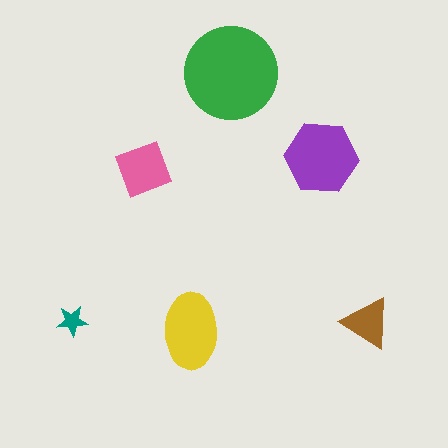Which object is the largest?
The green circle.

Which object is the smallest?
The teal star.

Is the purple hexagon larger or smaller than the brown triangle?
Larger.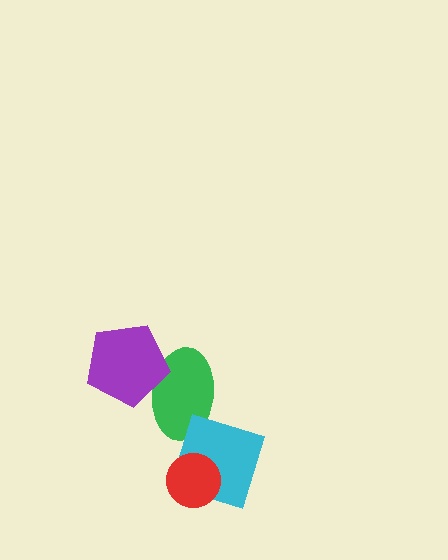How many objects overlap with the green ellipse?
2 objects overlap with the green ellipse.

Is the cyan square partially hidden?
Yes, it is partially covered by another shape.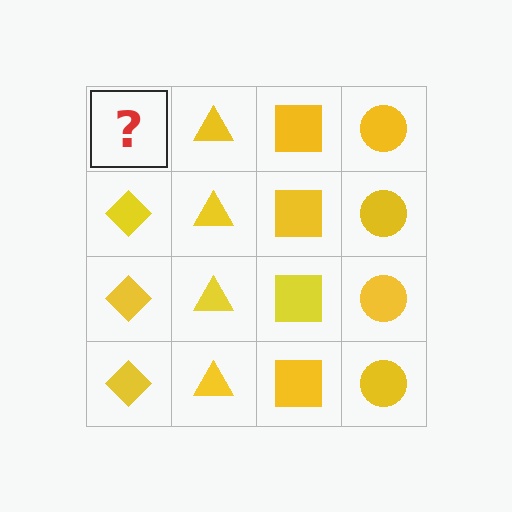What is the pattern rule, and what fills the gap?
The rule is that each column has a consistent shape. The gap should be filled with a yellow diamond.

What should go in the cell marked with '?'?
The missing cell should contain a yellow diamond.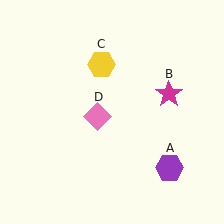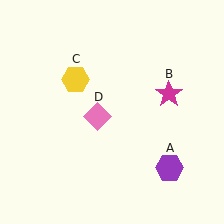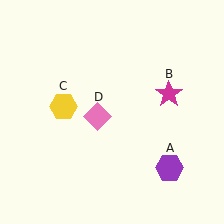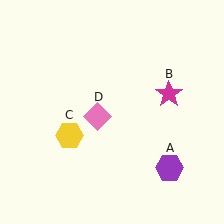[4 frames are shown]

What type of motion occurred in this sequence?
The yellow hexagon (object C) rotated counterclockwise around the center of the scene.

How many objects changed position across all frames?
1 object changed position: yellow hexagon (object C).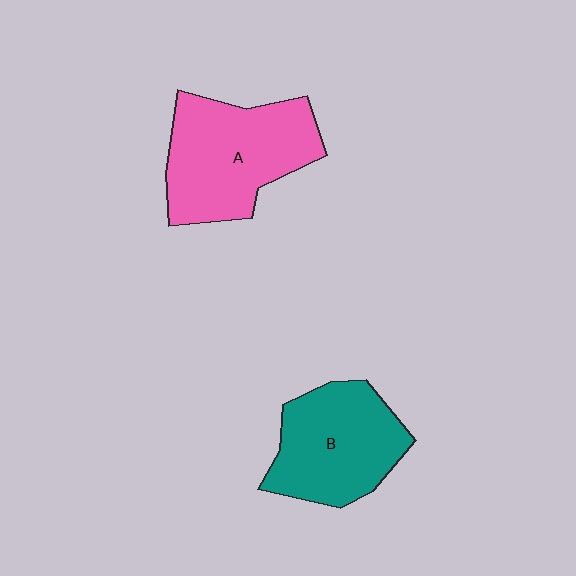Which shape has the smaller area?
Shape B (teal).